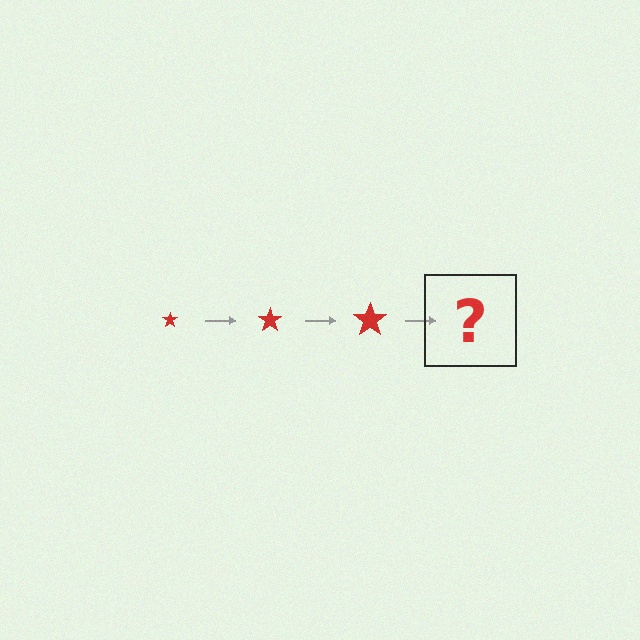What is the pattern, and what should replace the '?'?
The pattern is that the star gets progressively larger each step. The '?' should be a red star, larger than the previous one.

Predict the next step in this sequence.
The next step is a red star, larger than the previous one.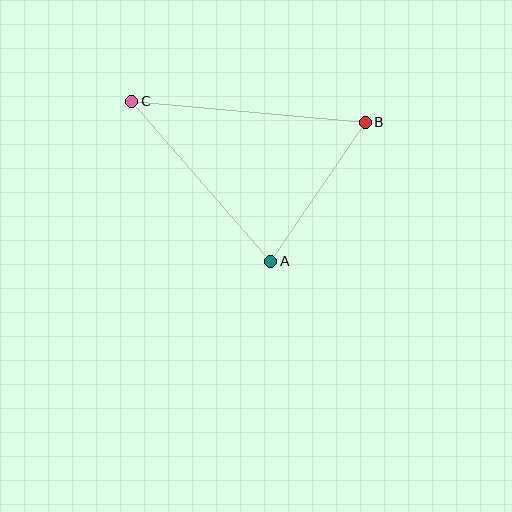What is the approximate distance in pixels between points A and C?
The distance between A and C is approximately 212 pixels.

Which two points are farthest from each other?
Points B and C are farthest from each other.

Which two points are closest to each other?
Points A and B are closest to each other.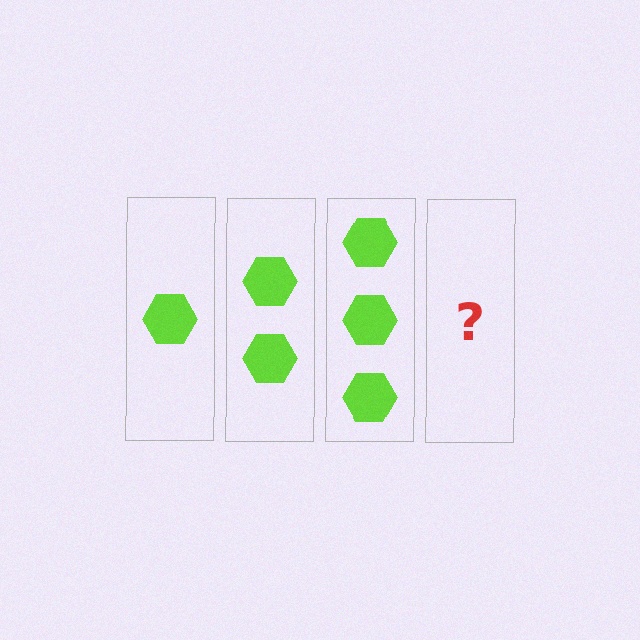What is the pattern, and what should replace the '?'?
The pattern is that each step adds one more hexagon. The '?' should be 4 hexagons.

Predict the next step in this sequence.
The next step is 4 hexagons.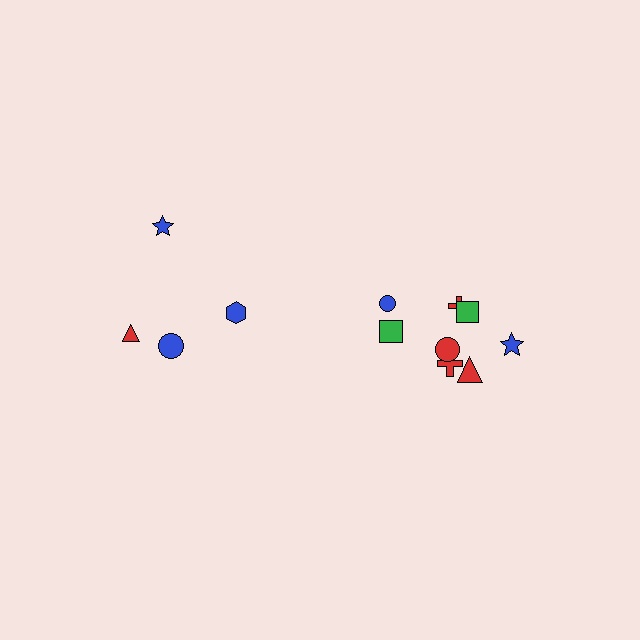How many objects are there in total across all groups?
There are 12 objects.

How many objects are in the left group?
There are 4 objects.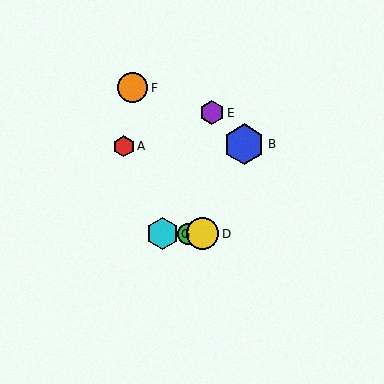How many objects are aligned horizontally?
3 objects (C, D, G) are aligned horizontally.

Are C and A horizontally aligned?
No, C is at y≈234 and A is at y≈146.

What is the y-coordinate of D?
Object D is at y≈234.